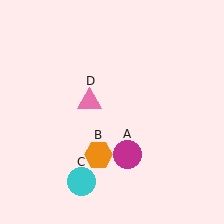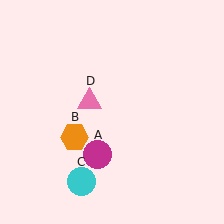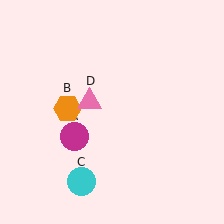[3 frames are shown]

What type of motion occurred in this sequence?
The magenta circle (object A), orange hexagon (object B) rotated clockwise around the center of the scene.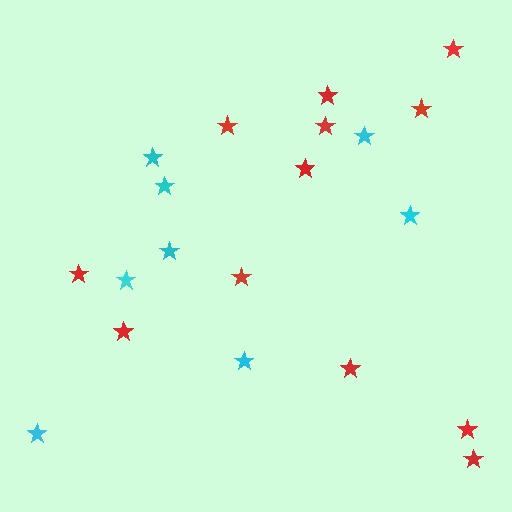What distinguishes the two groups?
There are 2 groups: one group of red stars (12) and one group of cyan stars (8).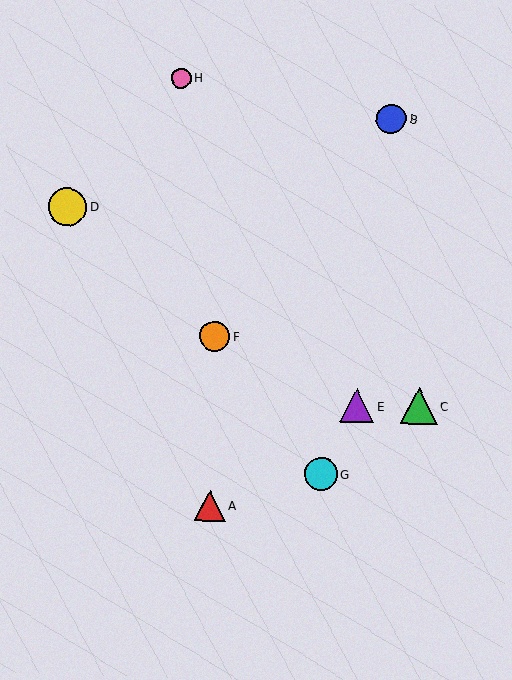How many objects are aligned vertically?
2 objects (A, F) are aligned vertically.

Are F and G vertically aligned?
No, F is at x≈215 and G is at x≈321.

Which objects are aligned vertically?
Objects A, F are aligned vertically.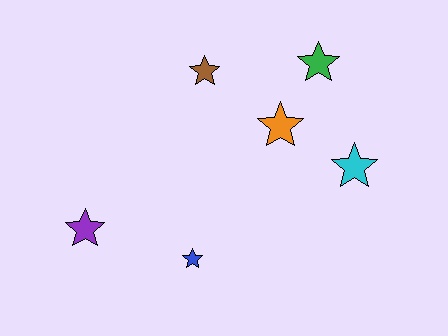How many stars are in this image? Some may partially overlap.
There are 6 stars.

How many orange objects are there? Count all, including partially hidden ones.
There is 1 orange object.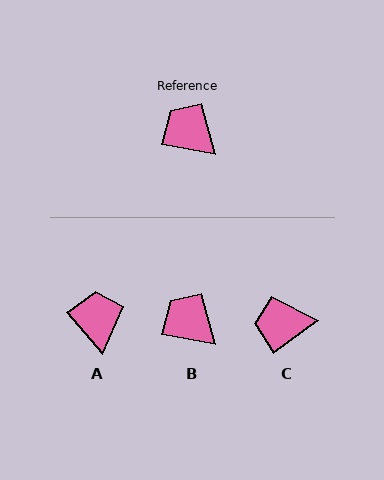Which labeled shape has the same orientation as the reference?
B.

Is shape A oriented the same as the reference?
No, it is off by about 39 degrees.